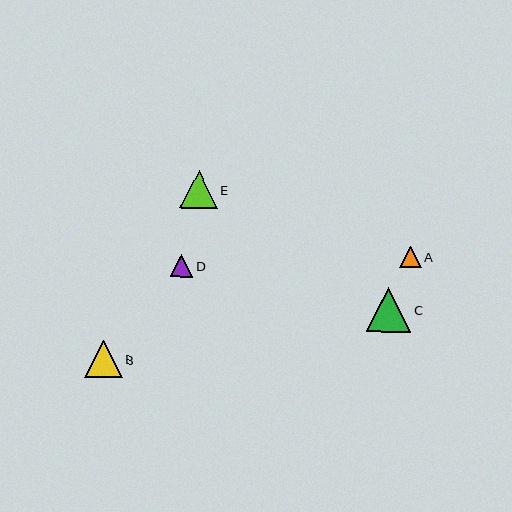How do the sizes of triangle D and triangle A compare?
Triangle D and triangle A are approximately the same size.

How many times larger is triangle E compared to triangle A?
Triangle E is approximately 1.8 times the size of triangle A.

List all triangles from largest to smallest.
From largest to smallest: C, E, B, D, A.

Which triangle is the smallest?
Triangle A is the smallest with a size of approximately 22 pixels.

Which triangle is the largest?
Triangle C is the largest with a size of approximately 45 pixels.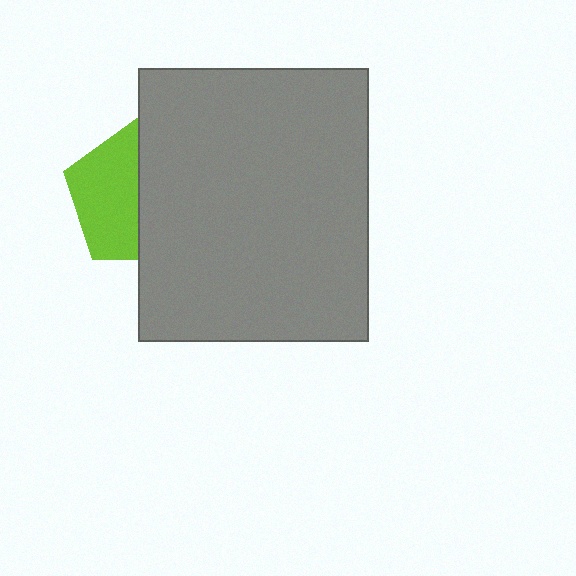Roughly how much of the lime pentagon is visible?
About half of it is visible (roughly 48%).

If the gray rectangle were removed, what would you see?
You would see the complete lime pentagon.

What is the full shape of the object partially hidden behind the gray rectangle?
The partially hidden object is a lime pentagon.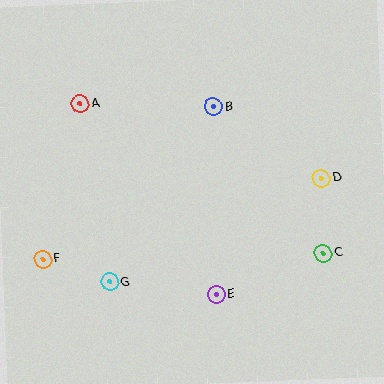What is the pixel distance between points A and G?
The distance between A and G is 181 pixels.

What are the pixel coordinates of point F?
Point F is at (43, 259).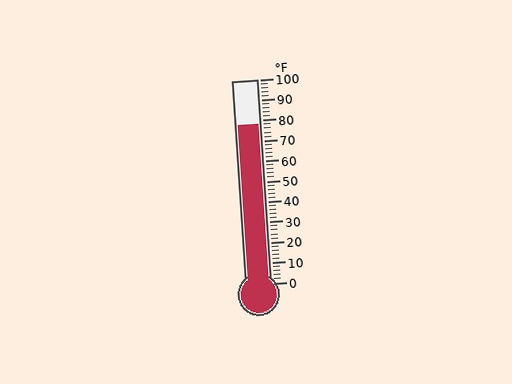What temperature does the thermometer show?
The thermometer shows approximately 78°F.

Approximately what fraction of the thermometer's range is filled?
The thermometer is filled to approximately 80% of its range.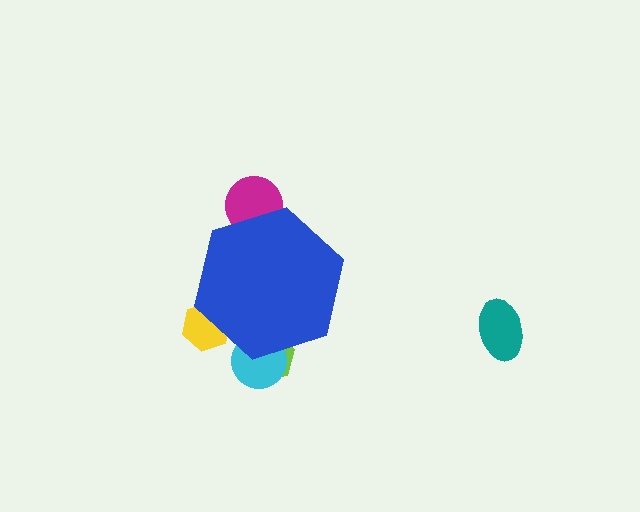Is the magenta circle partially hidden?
Yes, the magenta circle is partially hidden behind the blue hexagon.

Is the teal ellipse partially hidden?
No, the teal ellipse is fully visible.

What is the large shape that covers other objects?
A blue hexagon.